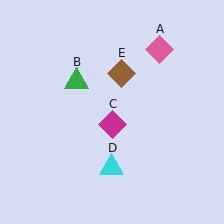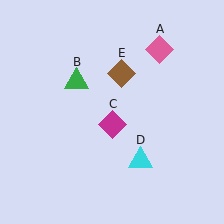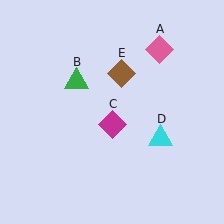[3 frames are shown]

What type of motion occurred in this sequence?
The cyan triangle (object D) rotated counterclockwise around the center of the scene.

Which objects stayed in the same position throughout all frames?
Pink diamond (object A) and green triangle (object B) and magenta diamond (object C) and brown diamond (object E) remained stationary.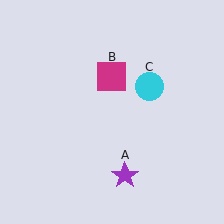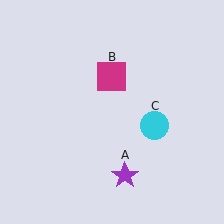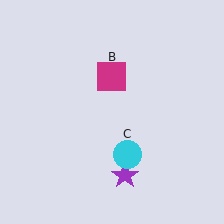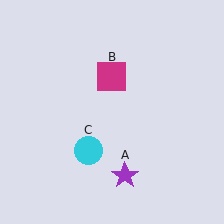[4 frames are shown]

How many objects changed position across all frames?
1 object changed position: cyan circle (object C).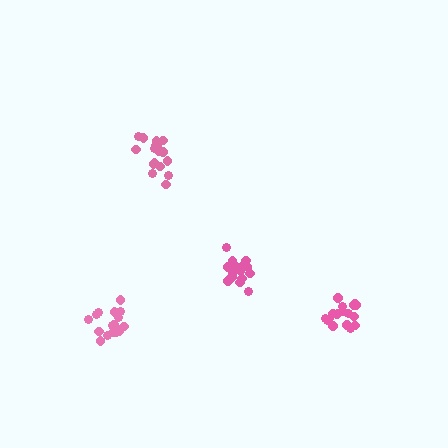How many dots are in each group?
Group 1: 18 dots, Group 2: 17 dots, Group 3: 17 dots, Group 4: 18 dots (70 total).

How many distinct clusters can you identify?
There are 4 distinct clusters.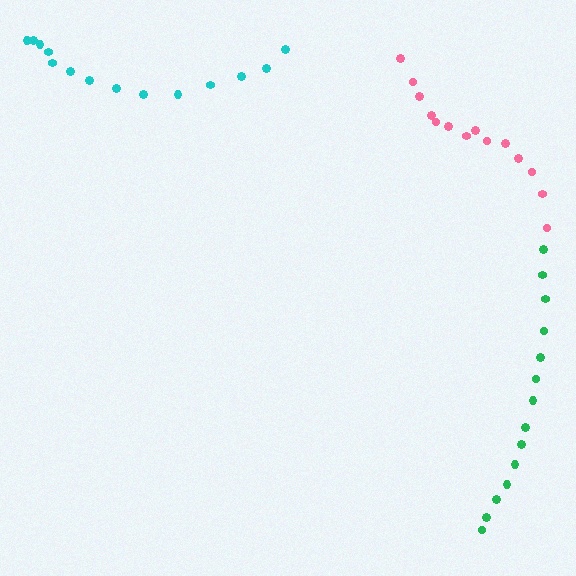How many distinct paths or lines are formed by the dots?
There are 3 distinct paths.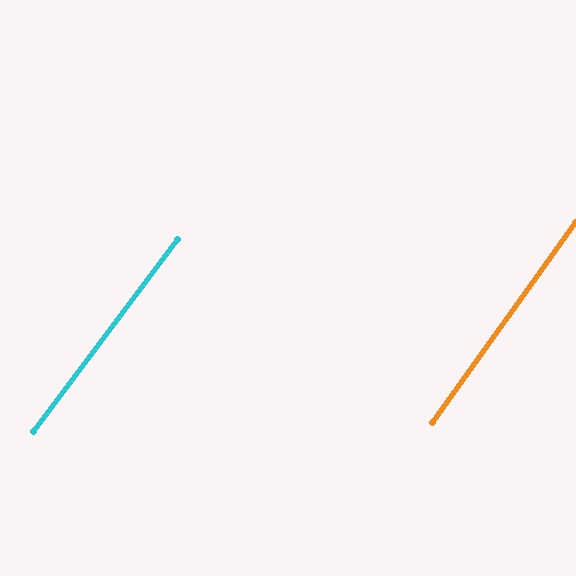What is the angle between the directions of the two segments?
Approximately 1 degree.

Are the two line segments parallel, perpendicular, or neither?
Parallel — their directions differ by only 1.0°.